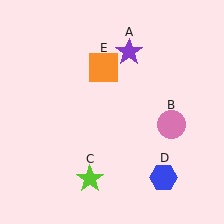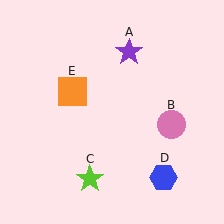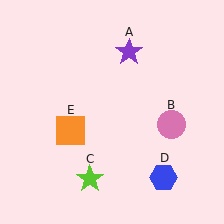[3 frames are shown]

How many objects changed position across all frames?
1 object changed position: orange square (object E).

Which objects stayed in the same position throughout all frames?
Purple star (object A) and pink circle (object B) and lime star (object C) and blue hexagon (object D) remained stationary.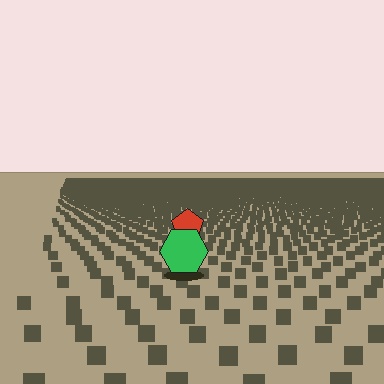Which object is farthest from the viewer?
The red pentagon is farthest from the viewer. It appears smaller and the ground texture around it is denser.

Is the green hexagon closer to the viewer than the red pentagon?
Yes. The green hexagon is closer — you can tell from the texture gradient: the ground texture is coarser near it.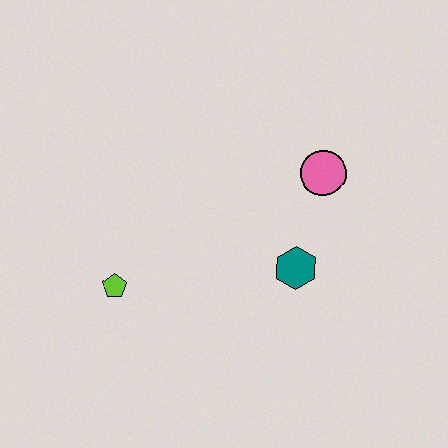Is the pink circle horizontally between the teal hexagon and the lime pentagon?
No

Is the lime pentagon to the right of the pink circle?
No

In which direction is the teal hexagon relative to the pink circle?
The teal hexagon is below the pink circle.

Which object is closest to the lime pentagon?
The teal hexagon is closest to the lime pentagon.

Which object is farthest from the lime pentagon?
The pink circle is farthest from the lime pentagon.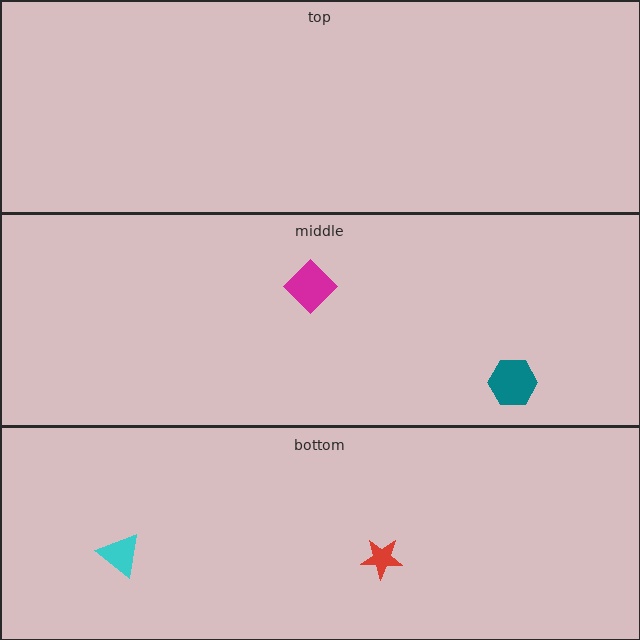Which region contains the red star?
The bottom region.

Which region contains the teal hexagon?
The middle region.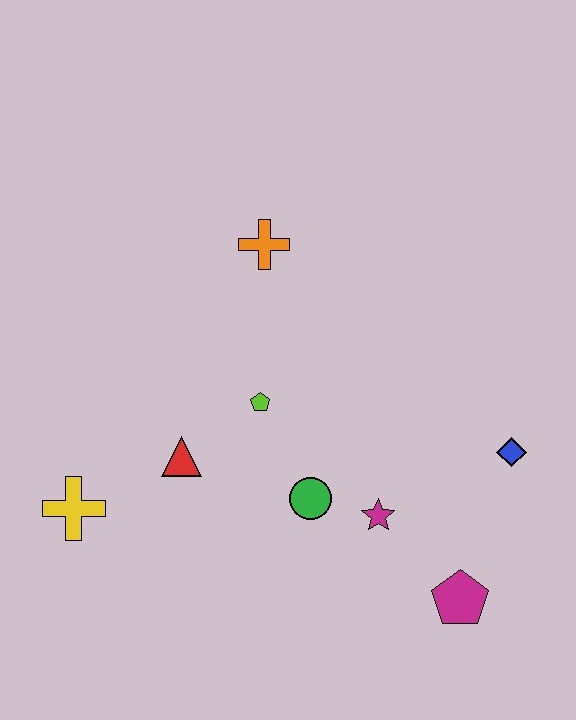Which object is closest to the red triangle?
The lime pentagon is closest to the red triangle.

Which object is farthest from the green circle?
The orange cross is farthest from the green circle.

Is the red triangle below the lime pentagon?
Yes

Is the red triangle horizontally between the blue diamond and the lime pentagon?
No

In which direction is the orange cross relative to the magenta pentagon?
The orange cross is above the magenta pentagon.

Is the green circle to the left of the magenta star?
Yes